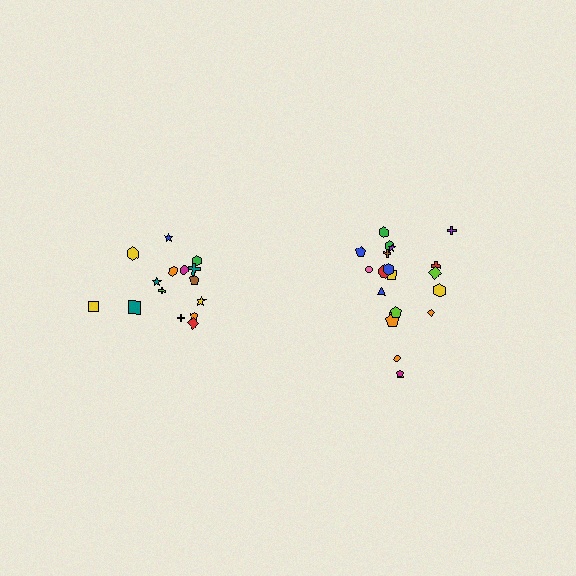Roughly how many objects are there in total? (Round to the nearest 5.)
Roughly 35 objects in total.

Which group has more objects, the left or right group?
The right group.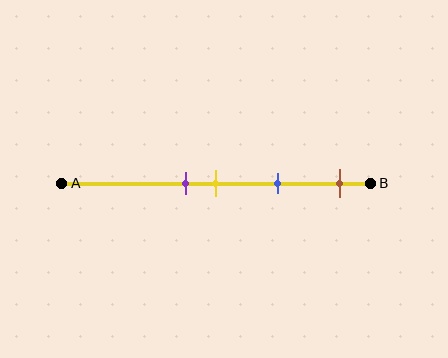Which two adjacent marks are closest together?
The purple and yellow marks are the closest adjacent pair.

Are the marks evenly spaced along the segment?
No, the marks are not evenly spaced.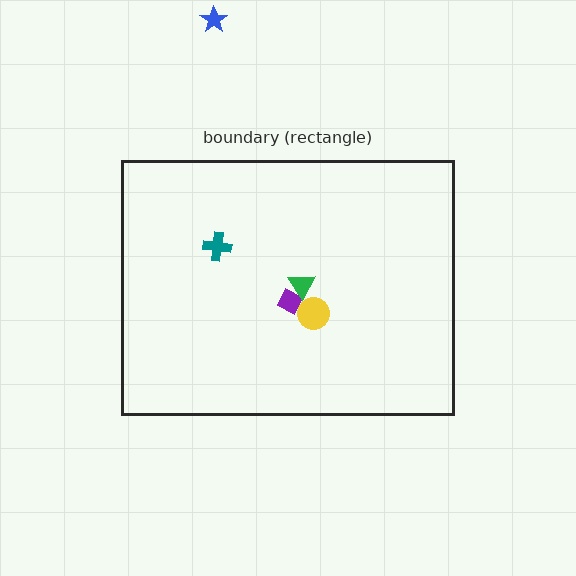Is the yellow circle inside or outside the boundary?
Inside.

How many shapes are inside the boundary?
4 inside, 1 outside.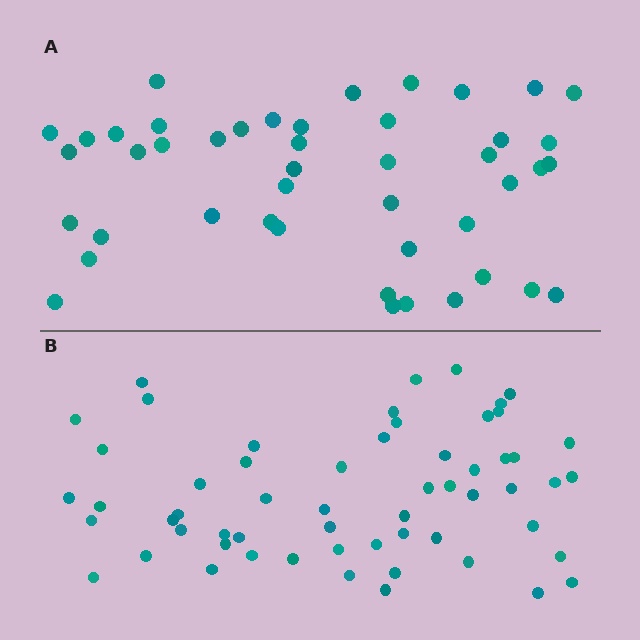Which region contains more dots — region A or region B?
Region B (the bottom region) has more dots.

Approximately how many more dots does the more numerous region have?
Region B has approximately 15 more dots than region A.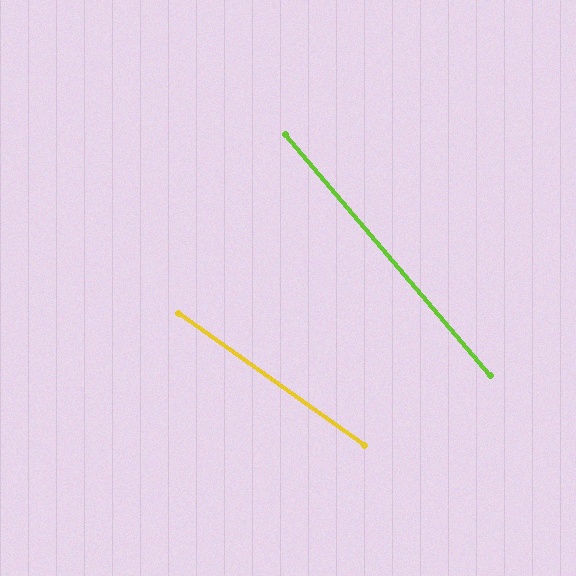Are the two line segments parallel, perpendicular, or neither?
Neither parallel nor perpendicular — they differ by about 14°.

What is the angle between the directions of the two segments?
Approximately 14 degrees.